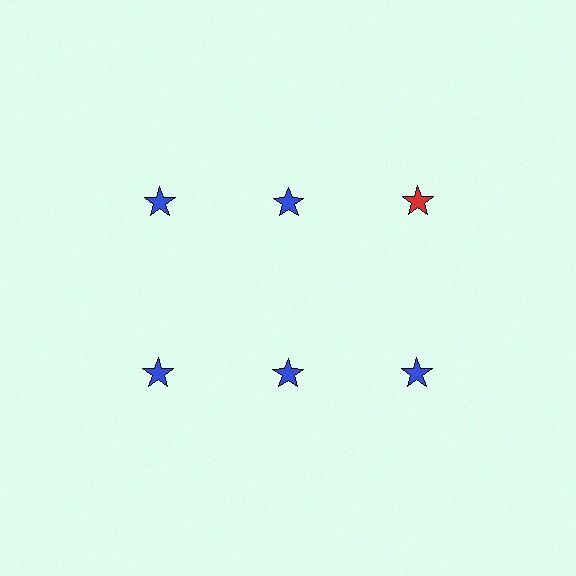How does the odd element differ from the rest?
It has a different color: red instead of blue.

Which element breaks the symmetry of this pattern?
The red star in the top row, center column breaks the symmetry. All other shapes are blue stars.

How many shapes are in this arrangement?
There are 6 shapes arranged in a grid pattern.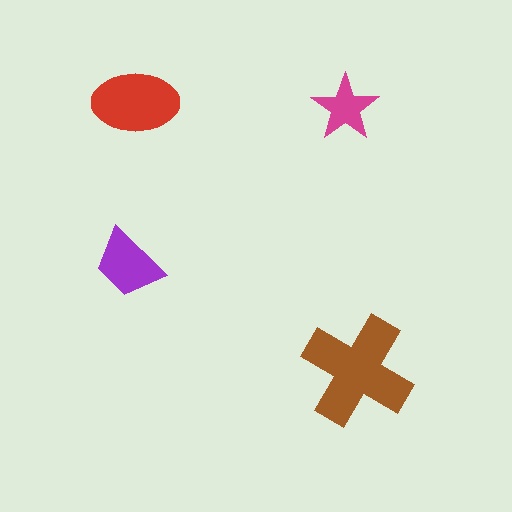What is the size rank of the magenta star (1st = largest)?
4th.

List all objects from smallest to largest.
The magenta star, the purple trapezoid, the red ellipse, the brown cross.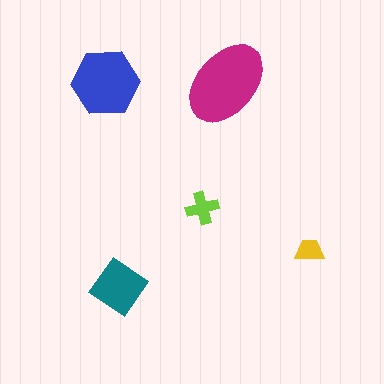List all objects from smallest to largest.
The yellow trapezoid, the lime cross, the teal diamond, the blue hexagon, the magenta ellipse.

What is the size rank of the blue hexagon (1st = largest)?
2nd.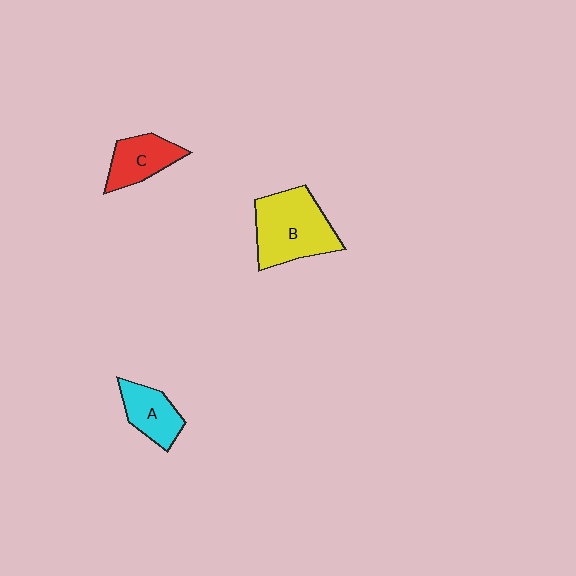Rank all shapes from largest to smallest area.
From largest to smallest: B (yellow), C (red), A (cyan).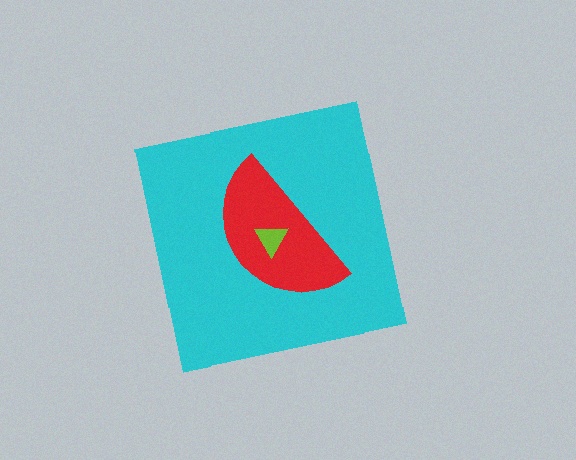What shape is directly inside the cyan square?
The red semicircle.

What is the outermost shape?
The cyan square.